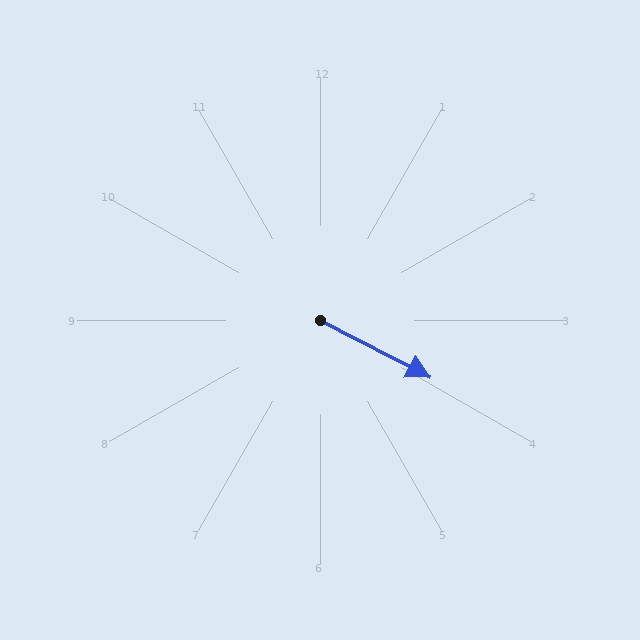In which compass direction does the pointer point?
Southeast.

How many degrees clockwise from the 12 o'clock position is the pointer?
Approximately 117 degrees.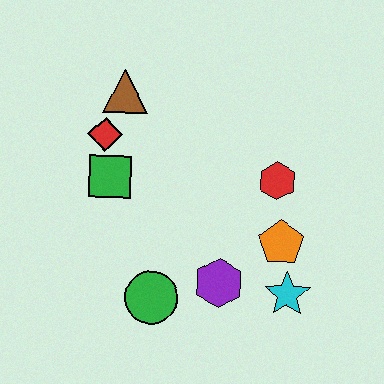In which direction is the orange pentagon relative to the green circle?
The orange pentagon is to the right of the green circle.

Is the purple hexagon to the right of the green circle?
Yes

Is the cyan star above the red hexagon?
No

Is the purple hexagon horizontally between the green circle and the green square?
No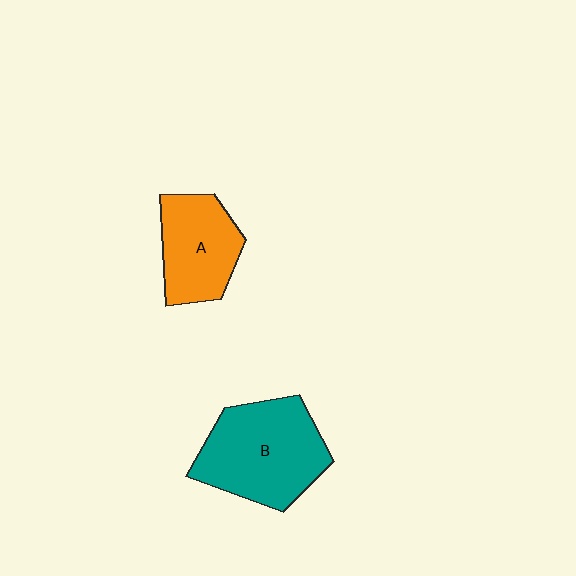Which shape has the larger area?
Shape B (teal).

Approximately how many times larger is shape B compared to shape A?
Approximately 1.5 times.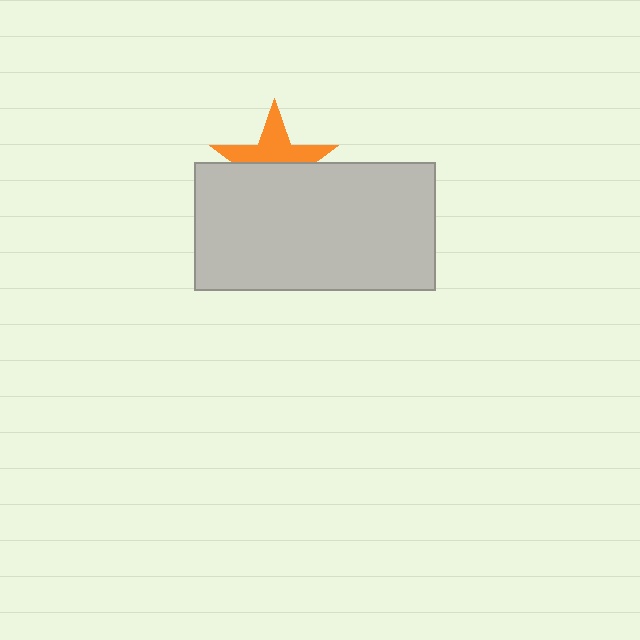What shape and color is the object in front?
The object in front is a light gray rectangle.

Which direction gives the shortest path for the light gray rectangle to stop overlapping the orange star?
Moving down gives the shortest separation.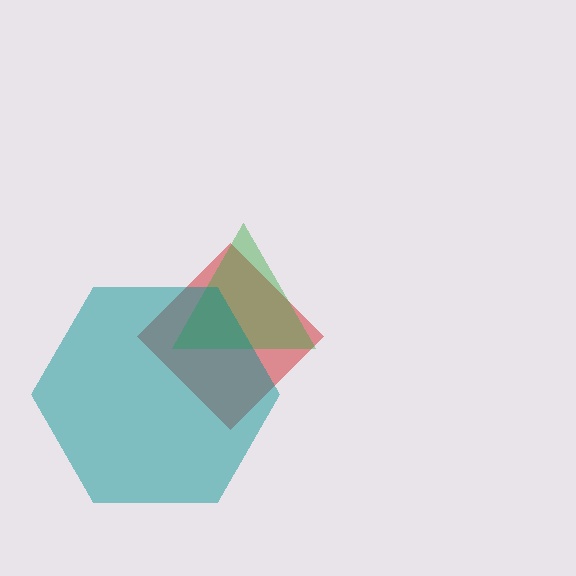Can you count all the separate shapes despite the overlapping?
Yes, there are 3 separate shapes.